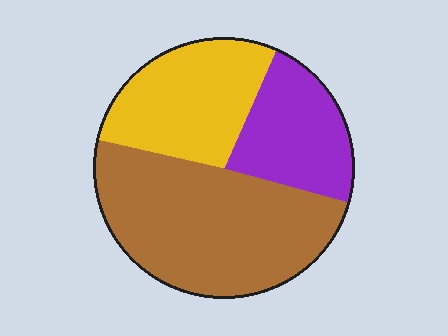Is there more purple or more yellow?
Yellow.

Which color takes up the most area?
Brown, at roughly 50%.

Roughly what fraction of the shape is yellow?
Yellow covers about 30% of the shape.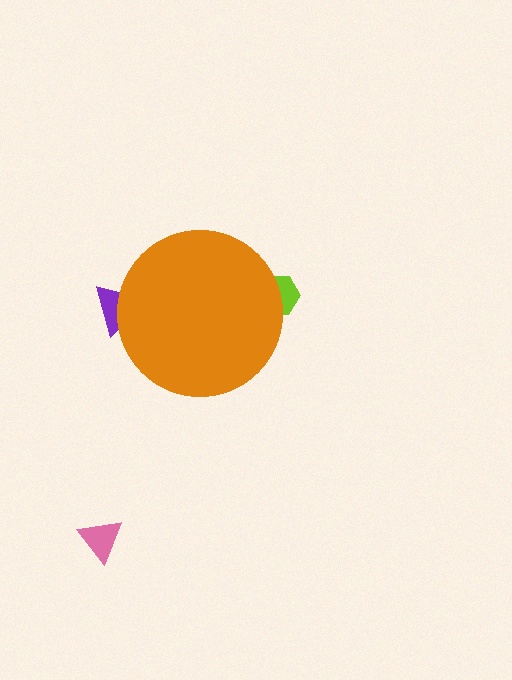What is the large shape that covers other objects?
An orange circle.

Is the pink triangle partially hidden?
No, the pink triangle is fully visible.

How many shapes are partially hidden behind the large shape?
2 shapes are partially hidden.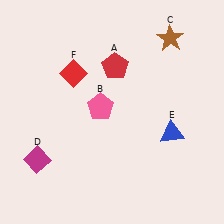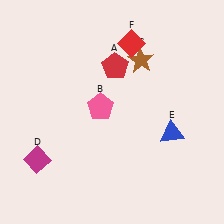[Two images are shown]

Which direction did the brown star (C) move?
The brown star (C) moved left.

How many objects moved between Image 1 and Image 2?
2 objects moved between the two images.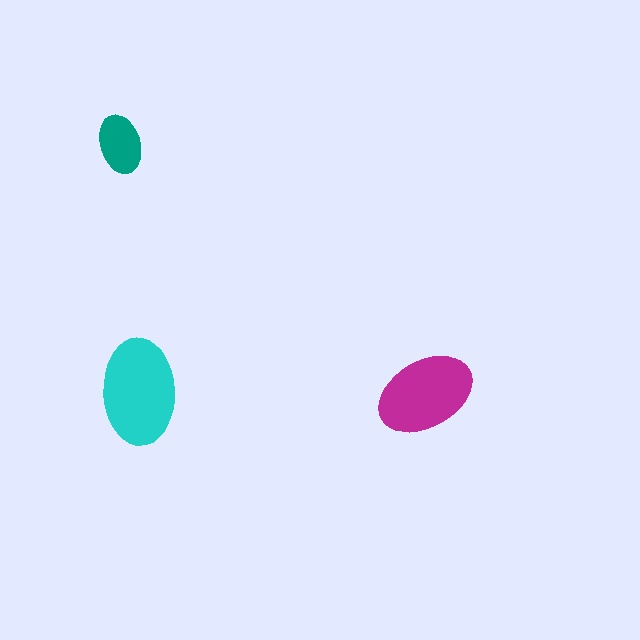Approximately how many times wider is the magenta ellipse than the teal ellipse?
About 1.5 times wider.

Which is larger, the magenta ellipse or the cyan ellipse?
The cyan one.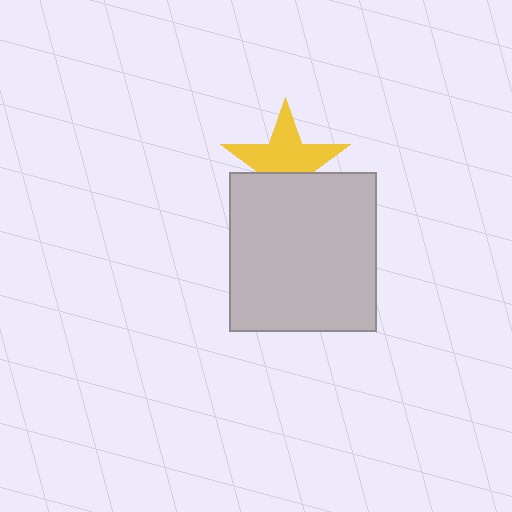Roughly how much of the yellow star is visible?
About half of it is visible (roughly 62%).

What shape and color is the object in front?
The object in front is a light gray rectangle.